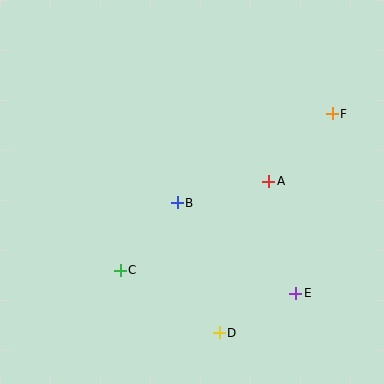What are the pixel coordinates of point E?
Point E is at (296, 293).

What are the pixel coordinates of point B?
Point B is at (177, 203).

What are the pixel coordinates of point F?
Point F is at (332, 114).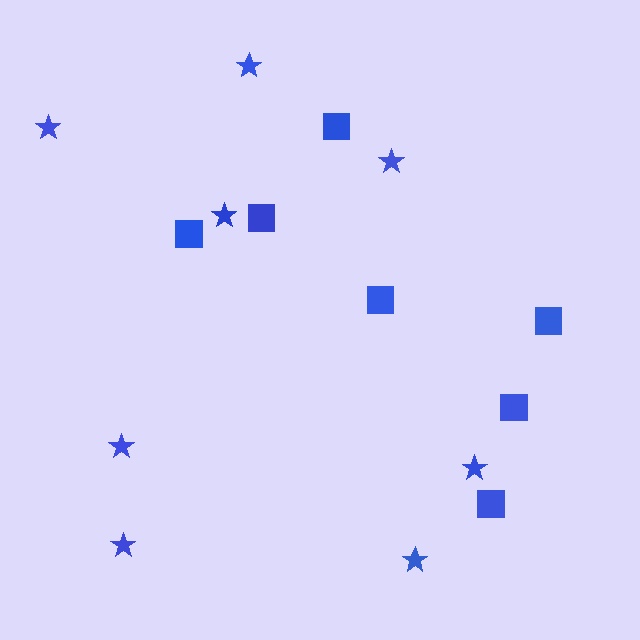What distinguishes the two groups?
There are 2 groups: one group of squares (7) and one group of stars (8).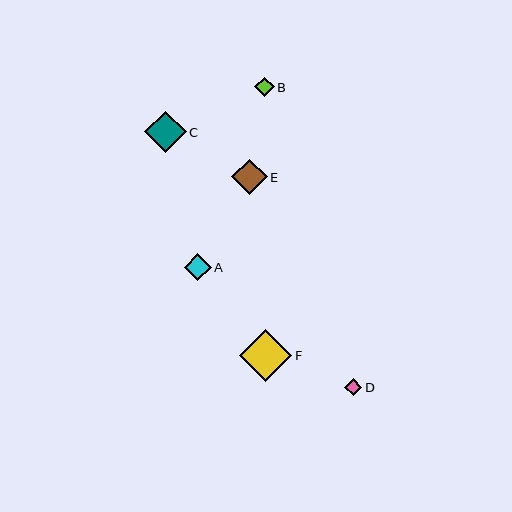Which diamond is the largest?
Diamond F is the largest with a size of approximately 52 pixels.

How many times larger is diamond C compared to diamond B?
Diamond C is approximately 2.1 times the size of diamond B.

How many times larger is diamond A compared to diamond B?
Diamond A is approximately 1.4 times the size of diamond B.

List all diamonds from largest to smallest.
From largest to smallest: F, C, E, A, B, D.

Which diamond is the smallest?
Diamond D is the smallest with a size of approximately 17 pixels.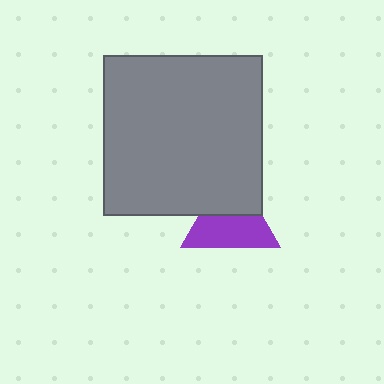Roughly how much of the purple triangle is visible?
About half of it is visible (roughly 60%).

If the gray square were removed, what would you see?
You would see the complete purple triangle.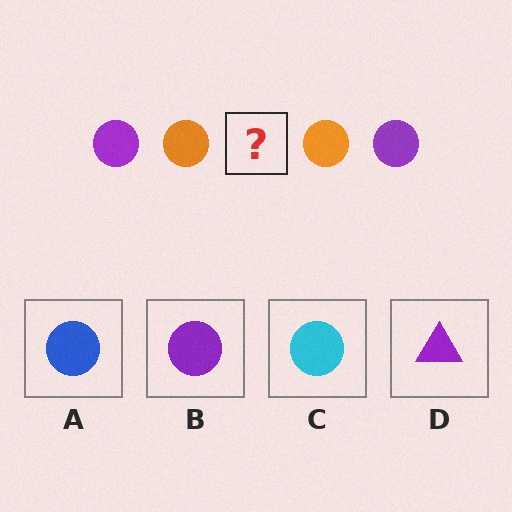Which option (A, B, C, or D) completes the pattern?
B.